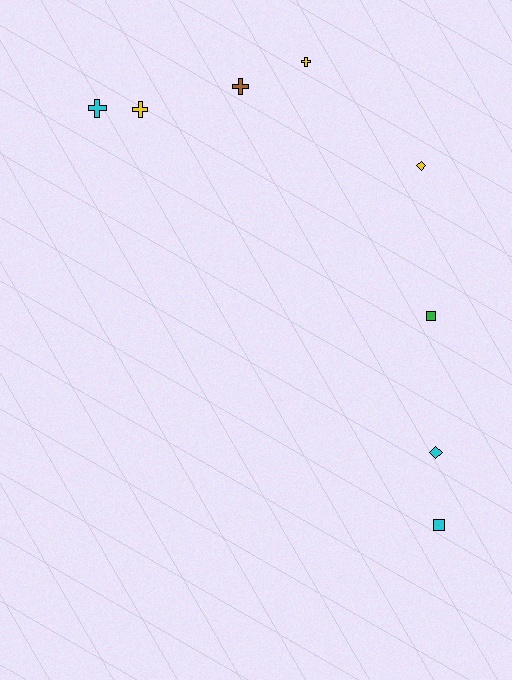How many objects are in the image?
There are 8 objects.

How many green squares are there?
There is 1 green square.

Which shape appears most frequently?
Cross, with 4 objects.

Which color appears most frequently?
Cyan, with 3 objects.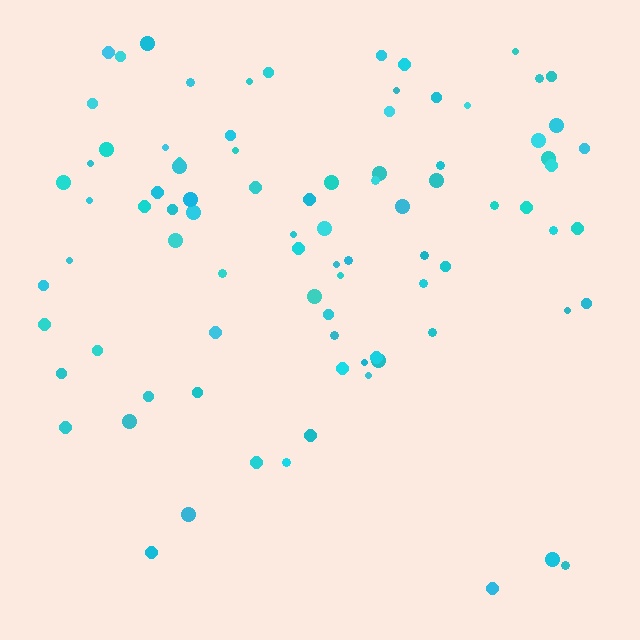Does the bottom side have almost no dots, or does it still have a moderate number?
Still a moderate number, just noticeably fewer than the top.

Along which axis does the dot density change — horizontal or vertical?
Vertical.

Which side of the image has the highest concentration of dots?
The top.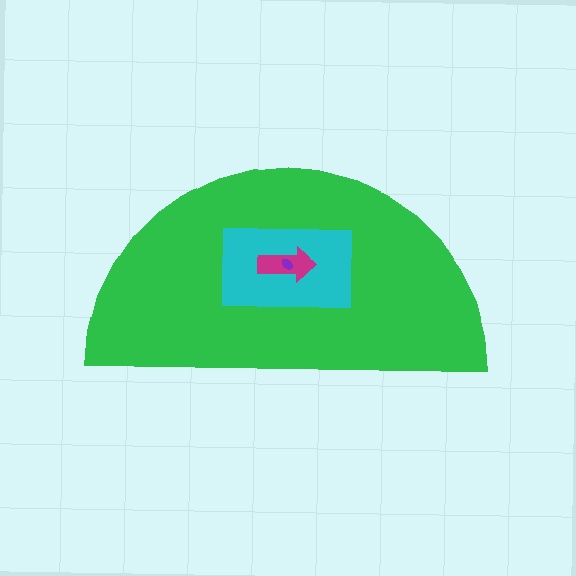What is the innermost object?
The purple ellipse.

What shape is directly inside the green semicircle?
The cyan rectangle.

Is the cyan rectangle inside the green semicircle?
Yes.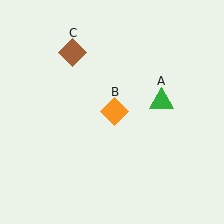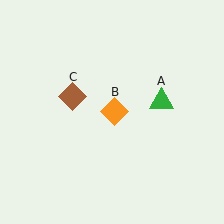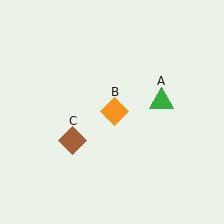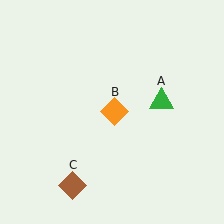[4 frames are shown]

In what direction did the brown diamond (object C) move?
The brown diamond (object C) moved down.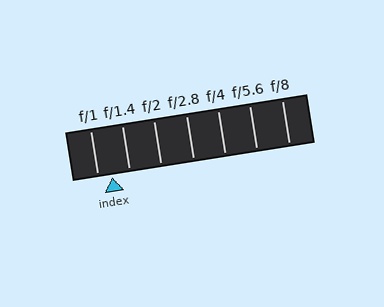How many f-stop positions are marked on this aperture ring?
There are 7 f-stop positions marked.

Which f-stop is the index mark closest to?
The index mark is closest to f/1.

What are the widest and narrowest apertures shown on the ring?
The widest aperture shown is f/1 and the narrowest is f/8.